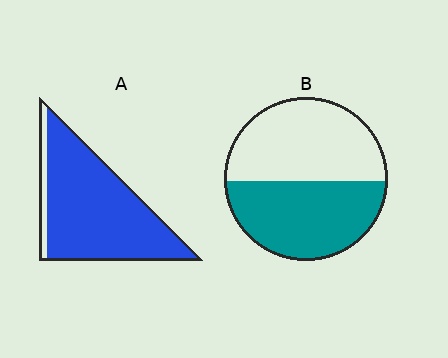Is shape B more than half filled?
Roughly half.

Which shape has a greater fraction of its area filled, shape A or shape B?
Shape A.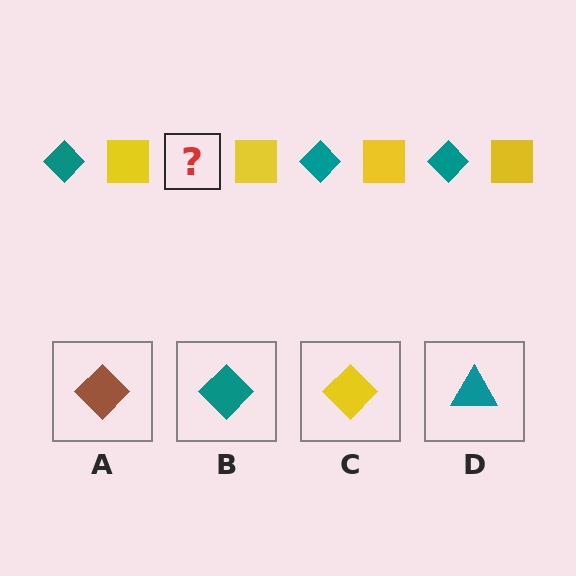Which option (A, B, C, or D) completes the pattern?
B.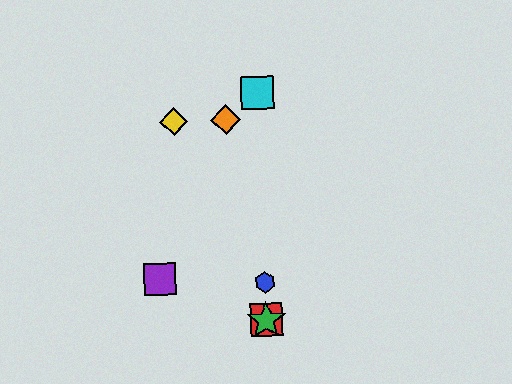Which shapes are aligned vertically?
The red square, the blue hexagon, the green star, the cyan square are aligned vertically.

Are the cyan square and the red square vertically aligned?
Yes, both are at x≈258.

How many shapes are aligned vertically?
4 shapes (the red square, the blue hexagon, the green star, the cyan square) are aligned vertically.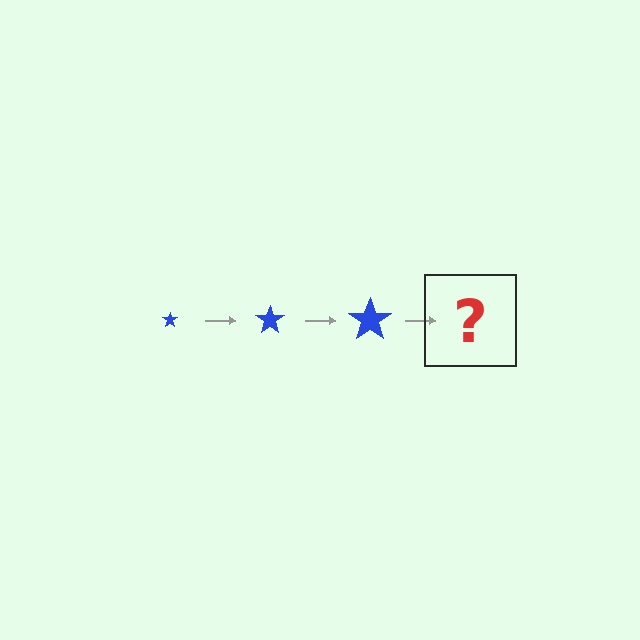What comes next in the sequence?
The next element should be a blue star, larger than the previous one.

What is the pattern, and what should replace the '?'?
The pattern is that the star gets progressively larger each step. The '?' should be a blue star, larger than the previous one.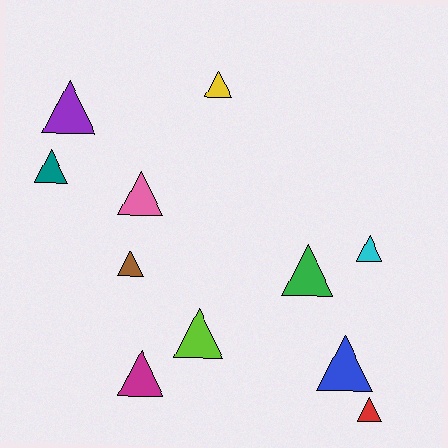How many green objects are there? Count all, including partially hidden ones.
There is 1 green object.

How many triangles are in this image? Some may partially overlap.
There are 11 triangles.